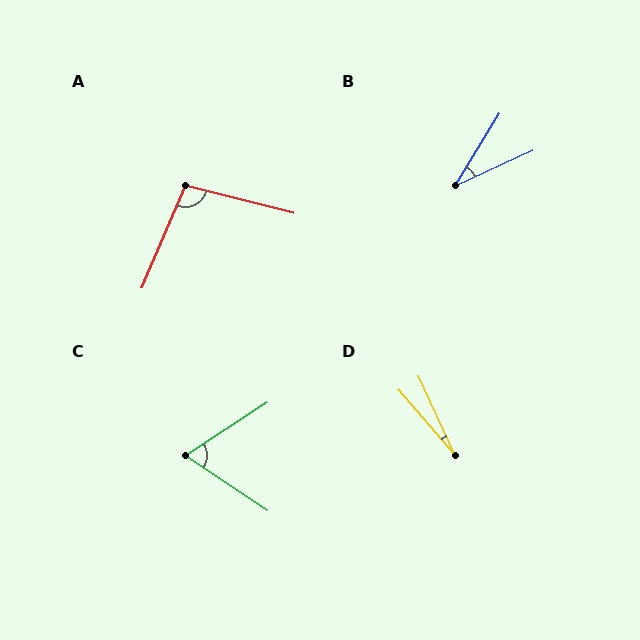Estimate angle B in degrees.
Approximately 34 degrees.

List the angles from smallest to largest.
D (16°), B (34°), C (67°), A (99°).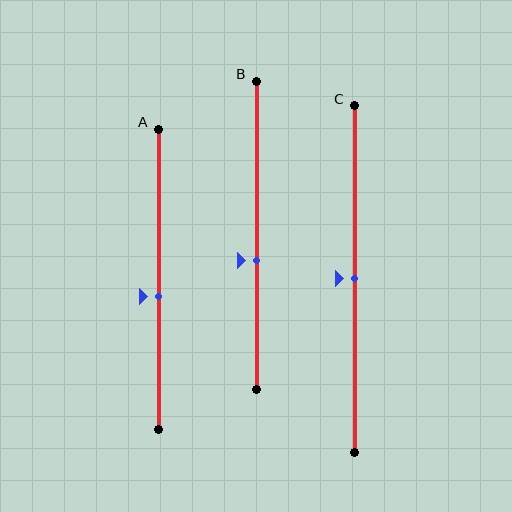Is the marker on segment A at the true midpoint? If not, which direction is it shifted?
No, the marker on segment A is shifted downward by about 6% of the segment length.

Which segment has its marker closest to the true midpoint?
Segment C has its marker closest to the true midpoint.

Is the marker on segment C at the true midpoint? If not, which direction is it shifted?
Yes, the marker on segment C is at the true midpoint.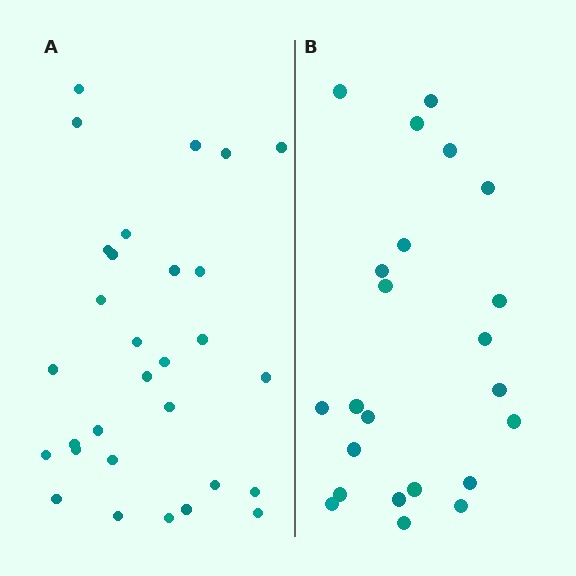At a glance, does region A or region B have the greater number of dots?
Region A (the left region) has more dots.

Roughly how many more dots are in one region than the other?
Region A has roughly 8 or so more dots than region B.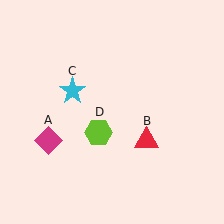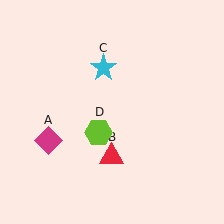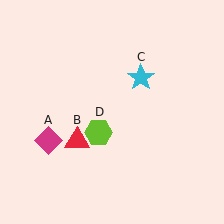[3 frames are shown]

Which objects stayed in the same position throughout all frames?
Magenta diamond (object A) and lime hexagon (object D) remained stationary.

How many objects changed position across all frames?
2 objects changed position: red triangle (object B), cyan star (object C).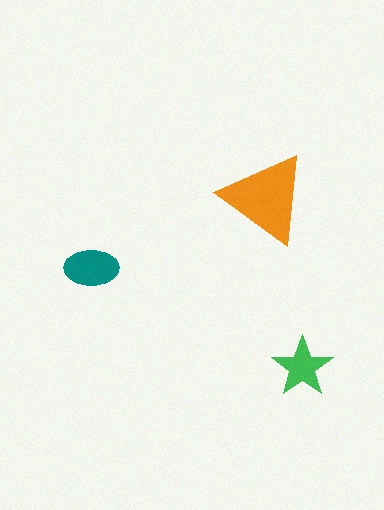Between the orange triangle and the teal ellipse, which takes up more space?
The orange triangle.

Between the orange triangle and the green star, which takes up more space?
The orange triangle.